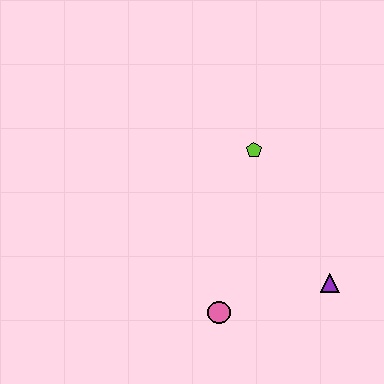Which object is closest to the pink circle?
The purple triangle is closest to the pink circle.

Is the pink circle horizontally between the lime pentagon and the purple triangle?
No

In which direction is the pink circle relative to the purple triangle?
The pink circle is to the left of the purple triangle.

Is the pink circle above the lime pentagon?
No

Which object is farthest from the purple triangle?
The lime pentagon is farthest from the purple triangle.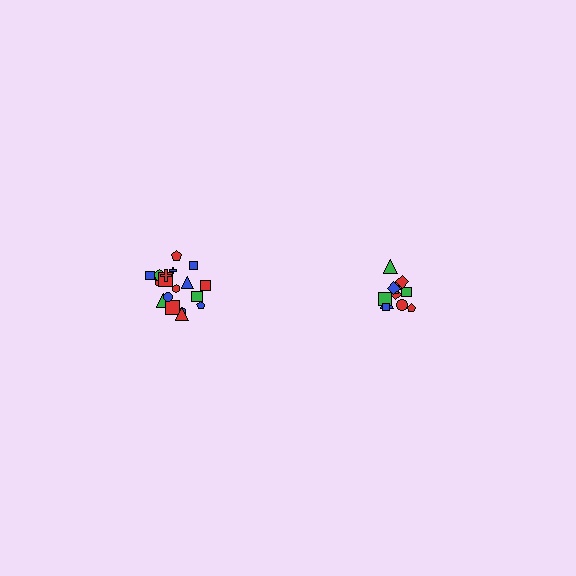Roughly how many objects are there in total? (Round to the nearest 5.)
Roughly 30 objects in total.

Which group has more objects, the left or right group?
The left group.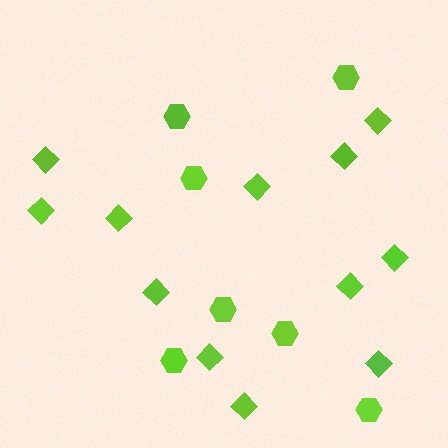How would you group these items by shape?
There are 2 groups: one group of diamonds (12) and one group of hexagons (7).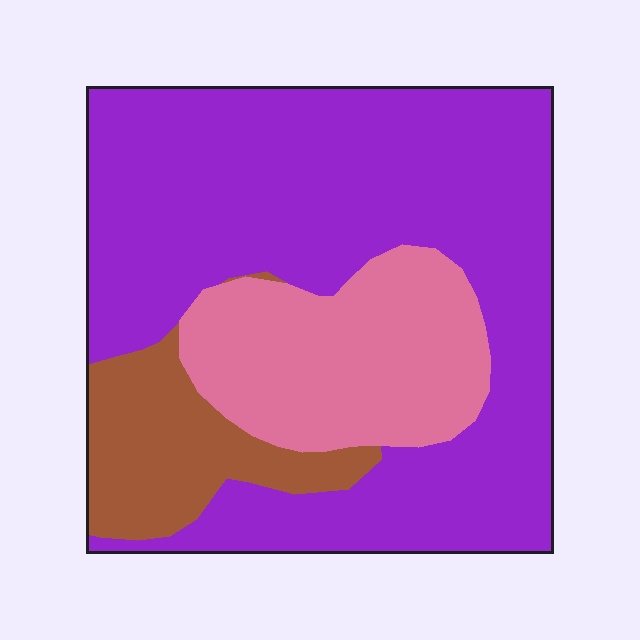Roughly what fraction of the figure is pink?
Pink covers roughly 20% of the figure.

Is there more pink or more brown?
Pink.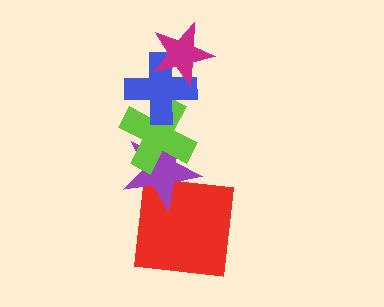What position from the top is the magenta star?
The magenta star is 1st from the top.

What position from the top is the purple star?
The purple star is 4th from the top.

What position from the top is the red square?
The red square is 5th from the top.